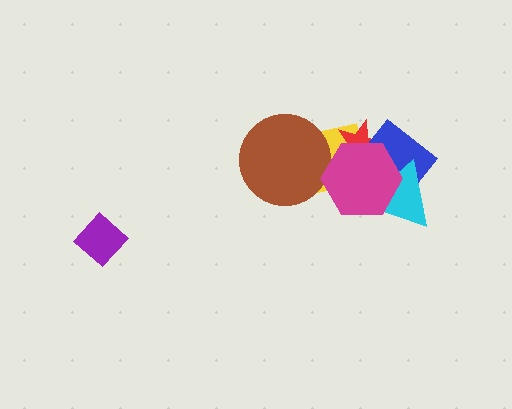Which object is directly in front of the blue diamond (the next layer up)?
The cyan triangle is directly in front of the blue diamond.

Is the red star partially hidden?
Yes, it is partially covered by another shape.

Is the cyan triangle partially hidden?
Yes, it is partially covered by another shape.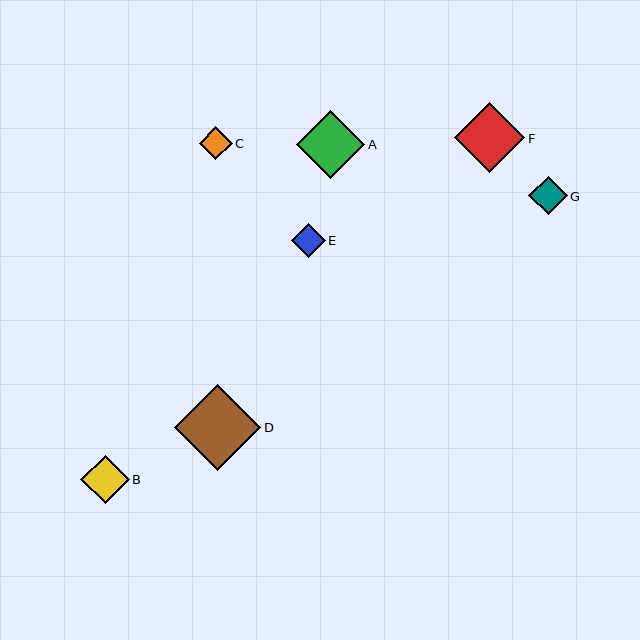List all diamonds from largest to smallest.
From largest to smallest: D, F, A, B, G, E, C.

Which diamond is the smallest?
Diamond C is the smallest with a size of approximately 33 pixels.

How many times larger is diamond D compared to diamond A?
Diamond D is approximately 1.3 times the size of diamond A.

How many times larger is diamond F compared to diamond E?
Diamond F is approximately 2.1 times the size of diamond E.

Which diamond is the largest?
Diamond D is the largest with a size of approximately 86 pixels.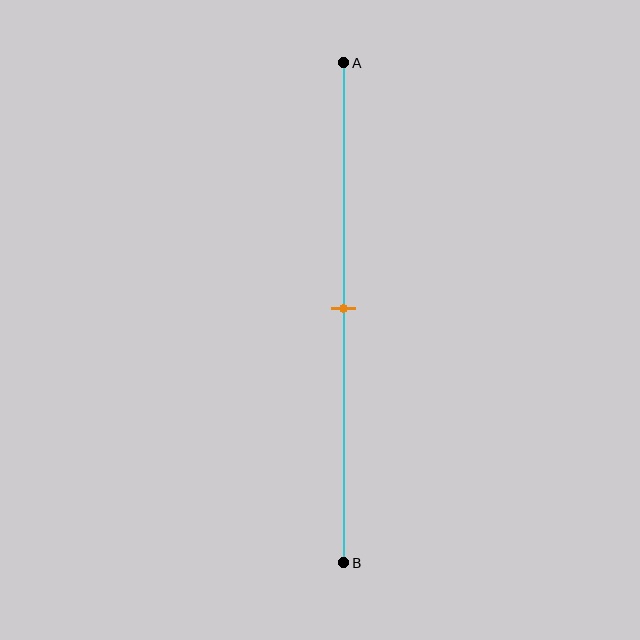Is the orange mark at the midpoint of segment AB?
Yes, the mark is approximately at the midpoint.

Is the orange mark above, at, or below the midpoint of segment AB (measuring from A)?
The orange mark is approximately at the midpoint of segment AB.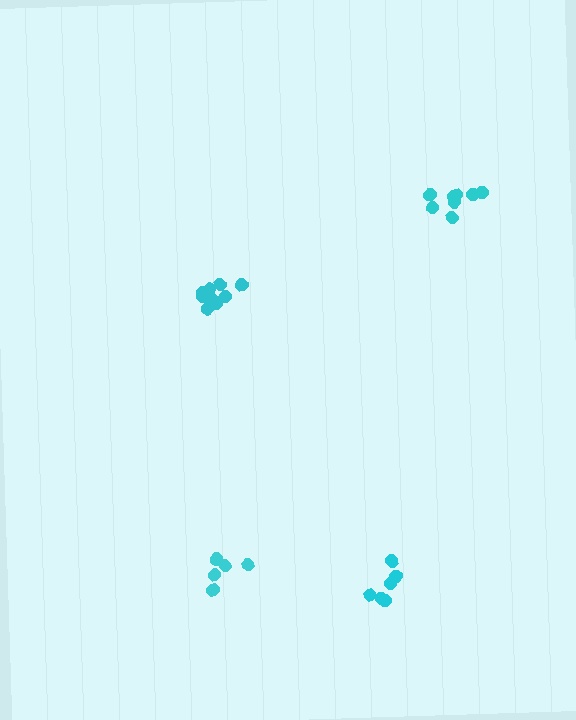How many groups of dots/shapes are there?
There are 4 groups.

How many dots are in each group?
Group 1: 11 dots, Group 2: 6 dots, Group 3: 8 dots, Group 4: 5 dots (30 total).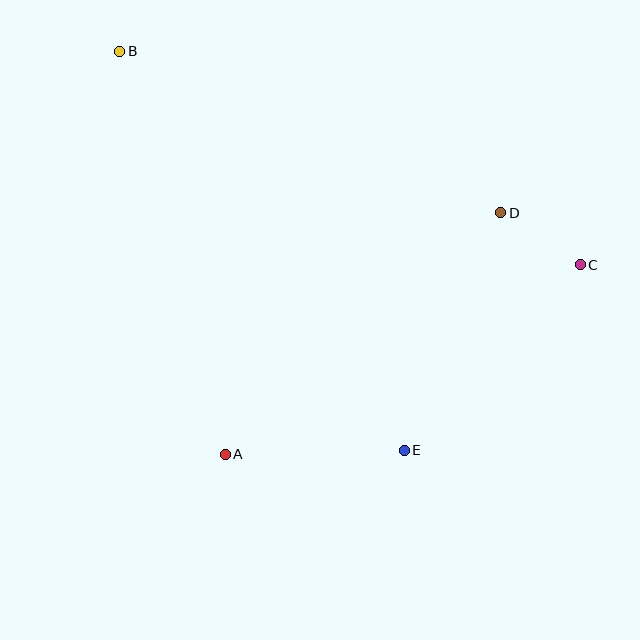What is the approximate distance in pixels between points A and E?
The distance between A and E is approximately 179 pixels.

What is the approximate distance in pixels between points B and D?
The distance between B and D is approximately 414 pixels.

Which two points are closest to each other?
Points C and D are closest to each other.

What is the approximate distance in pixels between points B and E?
The distance between B and E is approximately 490 pixels.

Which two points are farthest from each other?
Points B and C are farthest from each other.